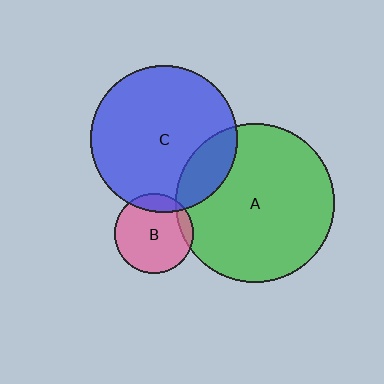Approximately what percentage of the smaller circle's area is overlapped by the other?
Approximately 15%.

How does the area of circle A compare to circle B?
Approximately 4.0 times.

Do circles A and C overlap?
Yes.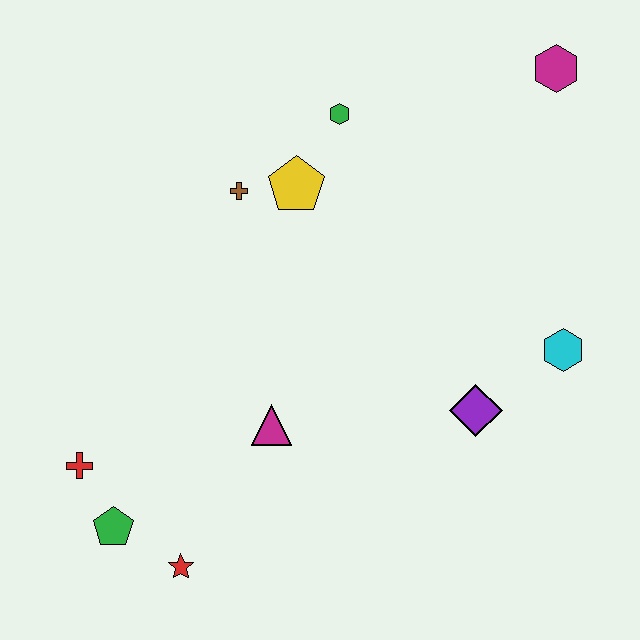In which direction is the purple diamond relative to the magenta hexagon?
The purple diamond is below the magenta hexagon.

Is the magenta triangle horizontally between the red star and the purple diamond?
Yes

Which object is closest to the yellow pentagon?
The brown cross is closest to the yellow pentagon.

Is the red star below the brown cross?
Yes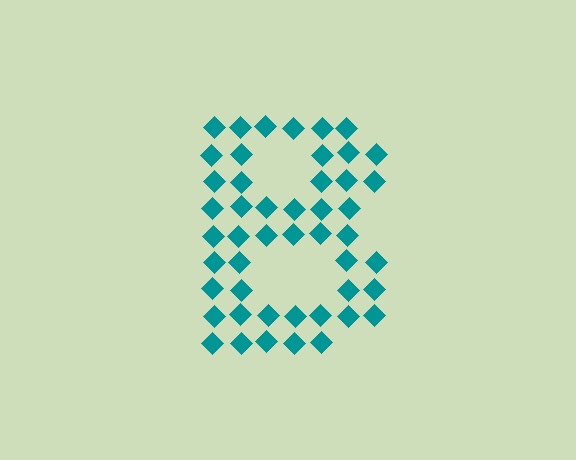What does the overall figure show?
The overall figure shows the letter B.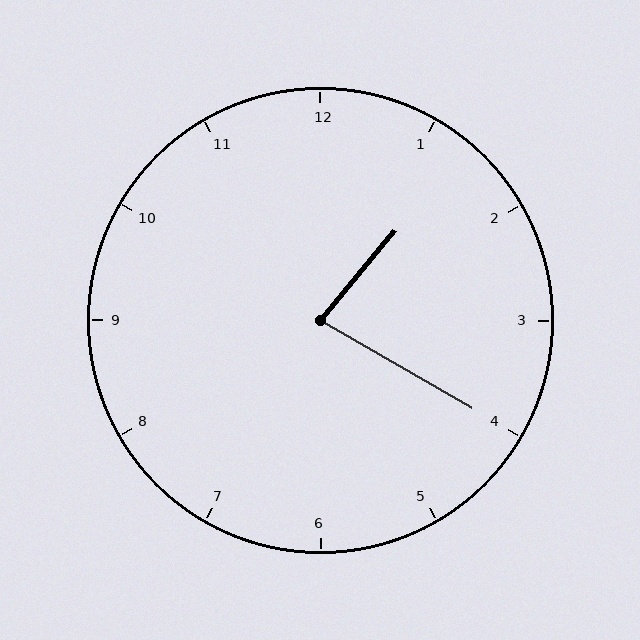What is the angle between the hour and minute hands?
Approximately 80 degrees.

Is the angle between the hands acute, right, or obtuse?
It is acute.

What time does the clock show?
1:20.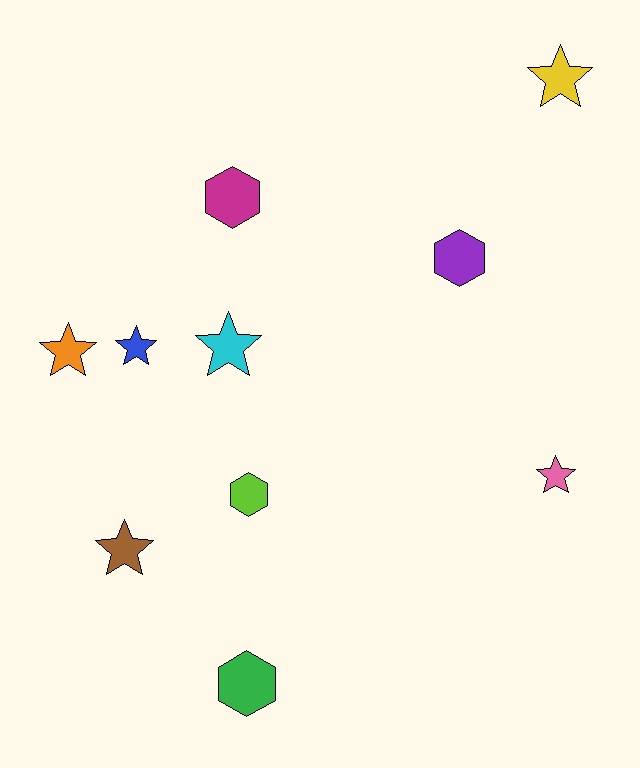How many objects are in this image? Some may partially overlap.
There are 10 objects.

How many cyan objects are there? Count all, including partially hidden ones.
There is 1 cyan object.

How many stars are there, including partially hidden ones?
There are 6 stars.